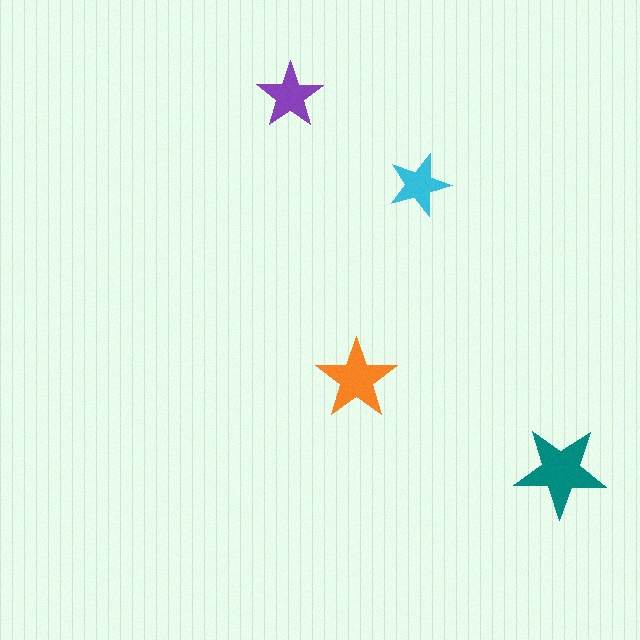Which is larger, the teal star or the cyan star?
The teal one.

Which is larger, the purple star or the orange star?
The orange one.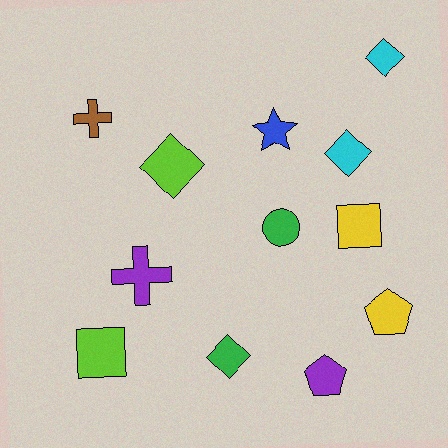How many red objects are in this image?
There are no red objects.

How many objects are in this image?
There are 12 objects.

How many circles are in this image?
There is 1 circle.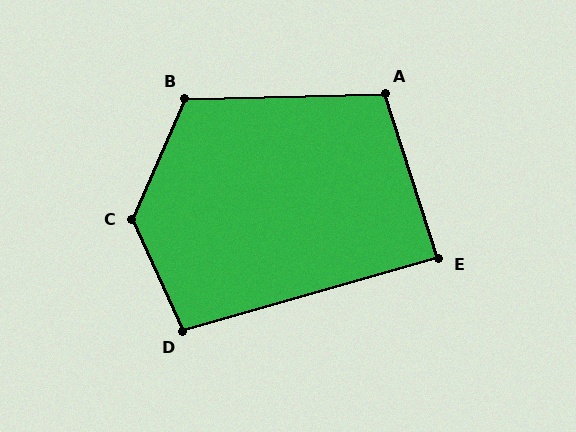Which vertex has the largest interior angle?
C, at approximately 132 degrees.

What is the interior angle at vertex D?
Approximately 99 degrees (obtuse).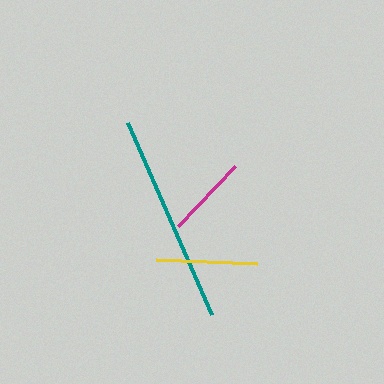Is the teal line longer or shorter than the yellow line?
The teal line is longer than the yellow line.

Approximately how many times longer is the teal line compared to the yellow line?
The teal line is approximately 2.1 times the length of the yellow line.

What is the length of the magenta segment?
The magenta segment is approximately 83 pixels long.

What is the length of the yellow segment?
The yellow segment is approximately 101 pixels long.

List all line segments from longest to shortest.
From longest to shortest: teal, yellow, magenta.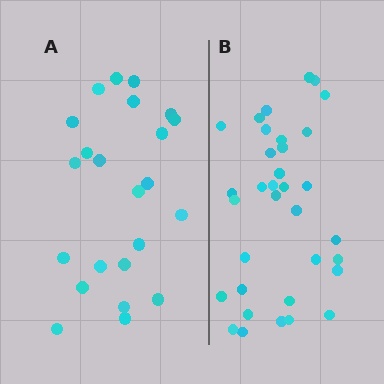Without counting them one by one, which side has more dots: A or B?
Region B (the right region) has more dots.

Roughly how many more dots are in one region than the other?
Region B has roughly 12 or so more dots than region A.